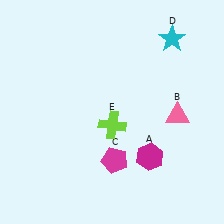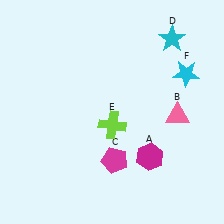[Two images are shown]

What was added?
A cyan star (F) was added in Image 2.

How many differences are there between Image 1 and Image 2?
There is 1 difference between the two images.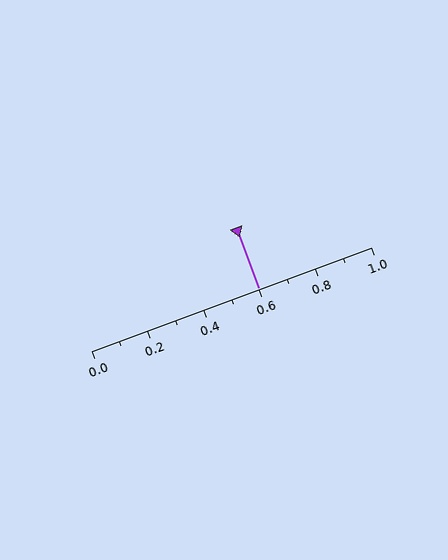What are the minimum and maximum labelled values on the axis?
The axis runs from 0.0 to 1.0.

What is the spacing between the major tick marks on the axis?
The major ticks are spaced 0.2 apart.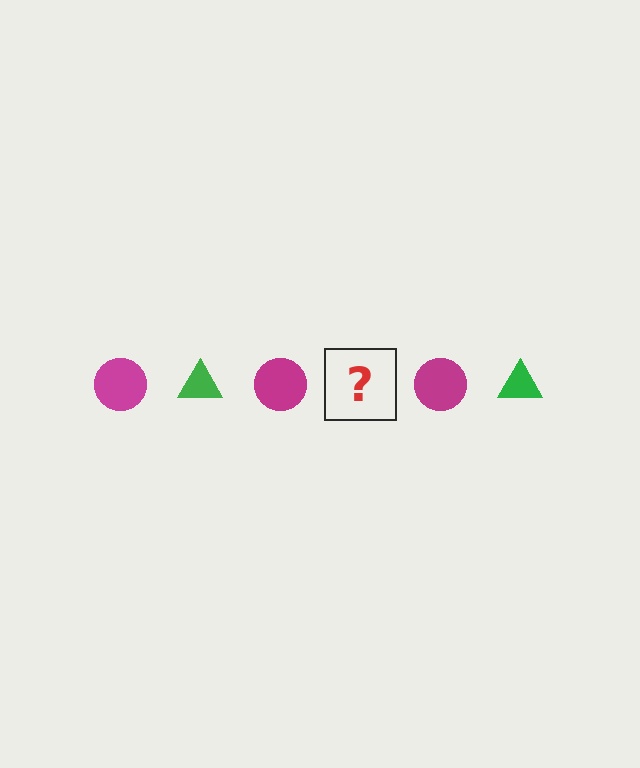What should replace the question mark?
The question mark should be replaced with a green triangle.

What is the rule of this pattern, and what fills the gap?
The rule is that the pattern alternates between magenta circle and green triangle. The gap should be filled with a green triangle.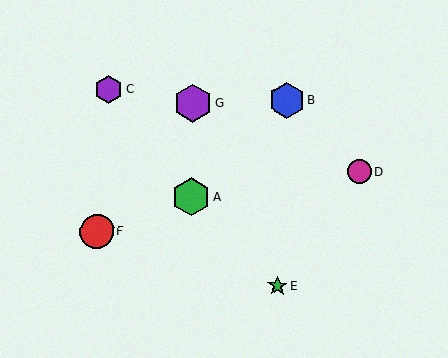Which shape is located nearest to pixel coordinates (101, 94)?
The purple hexagon (labeled C) at (108, 89) is nearest to that location.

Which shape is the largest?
The green hexagon (labeled A) is the largest.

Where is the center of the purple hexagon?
The center of the purple hexagon is at (108, 89).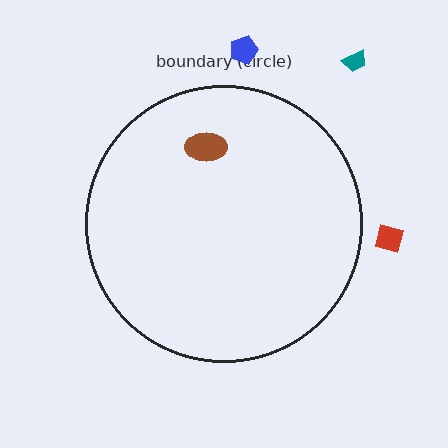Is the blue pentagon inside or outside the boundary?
Outside.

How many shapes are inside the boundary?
1 inside, 3 outside.